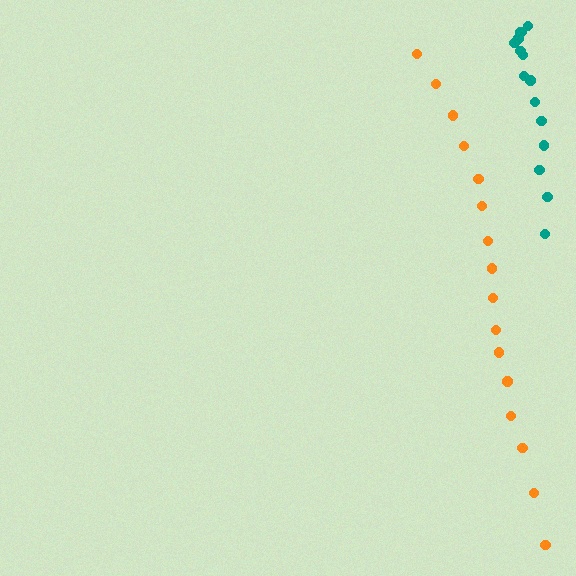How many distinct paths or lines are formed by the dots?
There are 2 distinct paths.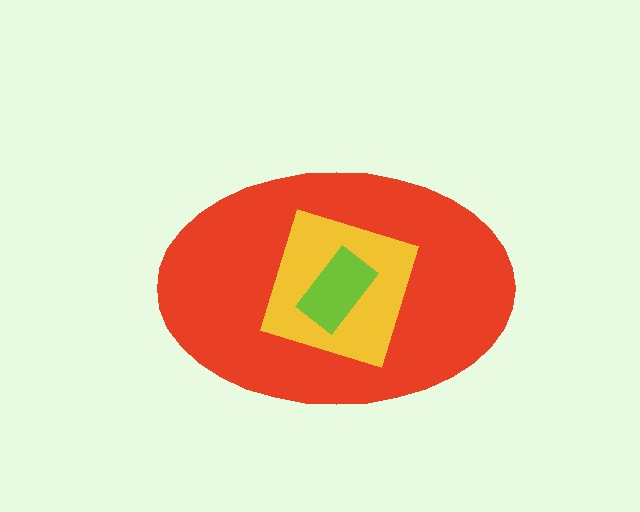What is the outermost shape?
The red ellipse.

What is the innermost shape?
The lime rectangle.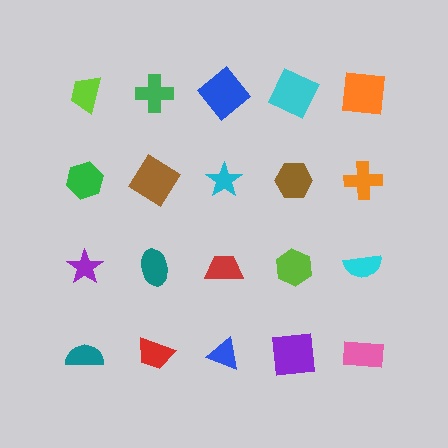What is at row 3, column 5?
A cyan semicircle.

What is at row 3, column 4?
A lime hexagon.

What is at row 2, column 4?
A brown hexagon.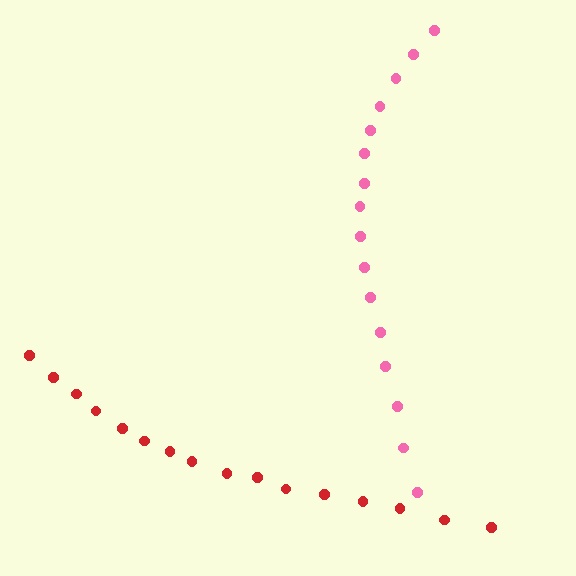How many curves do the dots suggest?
There are 2 distinct paths.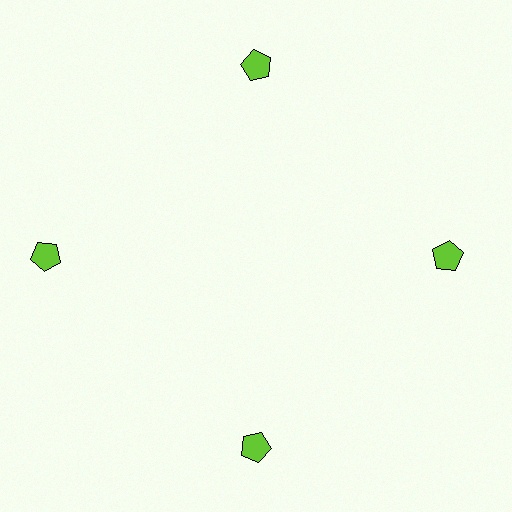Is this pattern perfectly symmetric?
No. The 4 lime pentagons are arranged in a ring, but one element near the 9 o'clock position is pushed outward from the center, breaking the 4-fold rotational symmetry.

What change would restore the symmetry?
The symmetry would be restored by moving it inward, back onto the ring so that all 4 pentagons sit at equal angles and equal distance from the center.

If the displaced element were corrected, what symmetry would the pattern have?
It would have 4-fold rotational symmetry — the pattern would map onto itself every 90 degrees.